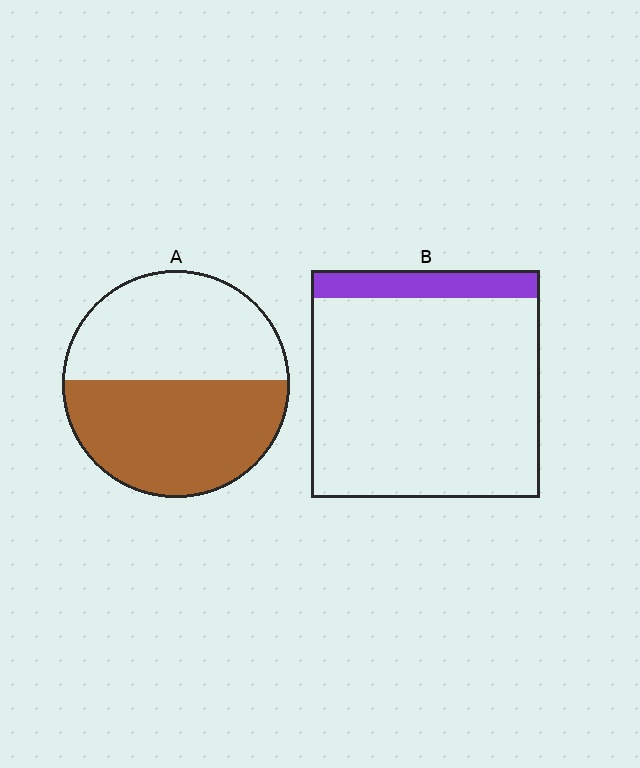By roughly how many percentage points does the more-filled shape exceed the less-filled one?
By roughly 40 percentage points (A over B).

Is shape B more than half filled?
No.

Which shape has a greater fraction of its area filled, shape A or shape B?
Shape A.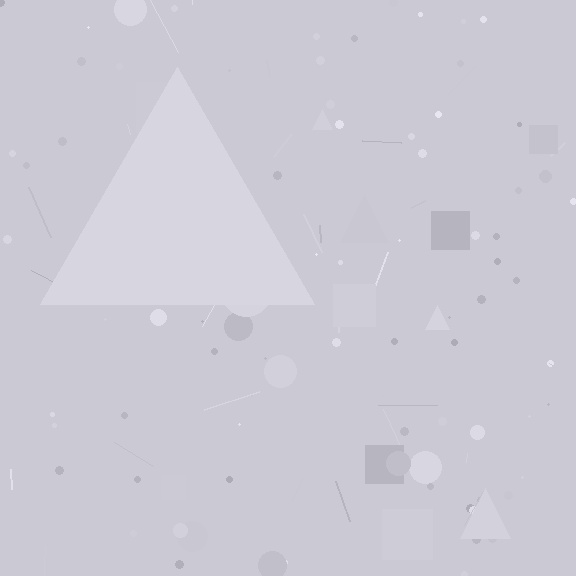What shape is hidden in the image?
A triangle is hidden in the image.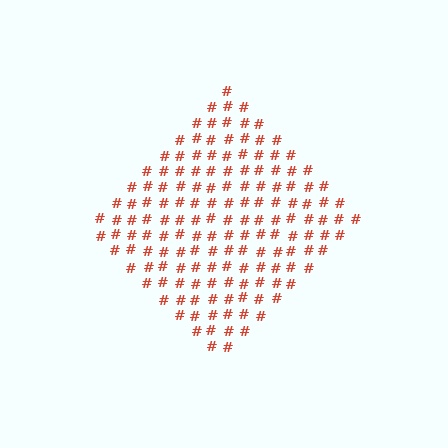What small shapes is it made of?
It is made of small hash symbols.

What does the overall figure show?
The overall figure shows a diamond.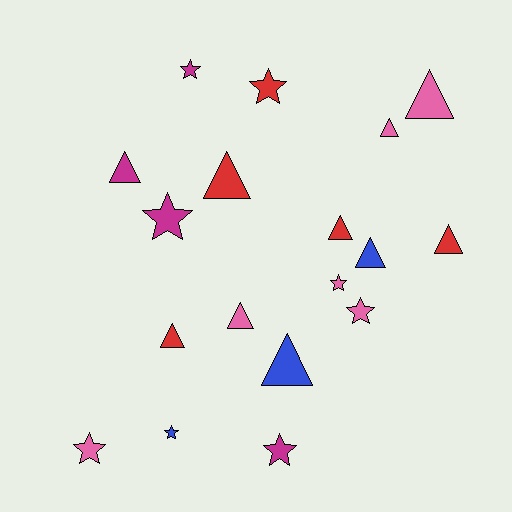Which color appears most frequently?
Pink, with 6 objects.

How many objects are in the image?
There are 18 objects.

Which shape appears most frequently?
Triangle, with 10 objects.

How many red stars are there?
There is 1 red star.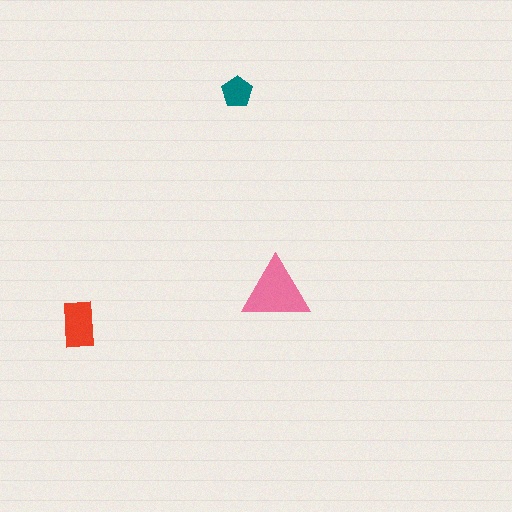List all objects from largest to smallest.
The pink triangle, the red rectangle, the teal pentagon.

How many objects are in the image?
There are 3 objects in the image.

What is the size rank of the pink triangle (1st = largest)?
1st.